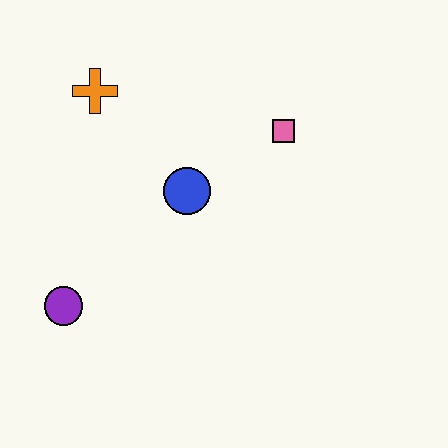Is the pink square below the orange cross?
Yes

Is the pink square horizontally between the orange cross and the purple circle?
No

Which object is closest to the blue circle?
The pink square is closest to the blue circle.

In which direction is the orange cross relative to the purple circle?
The orange cross is above the purple circle.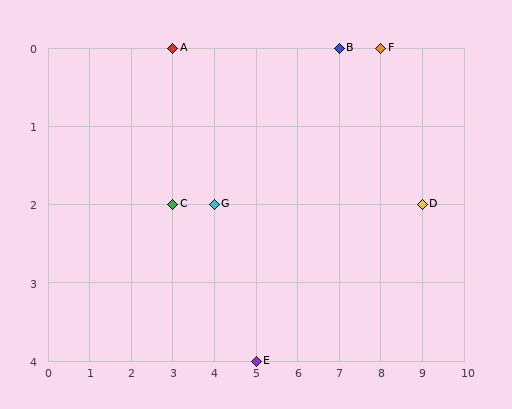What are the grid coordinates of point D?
Point D is at grid coordinates (9, 2).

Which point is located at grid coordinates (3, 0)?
Point A is at (3, 0).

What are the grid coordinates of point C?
Point C is at grid coordinates (3, 2).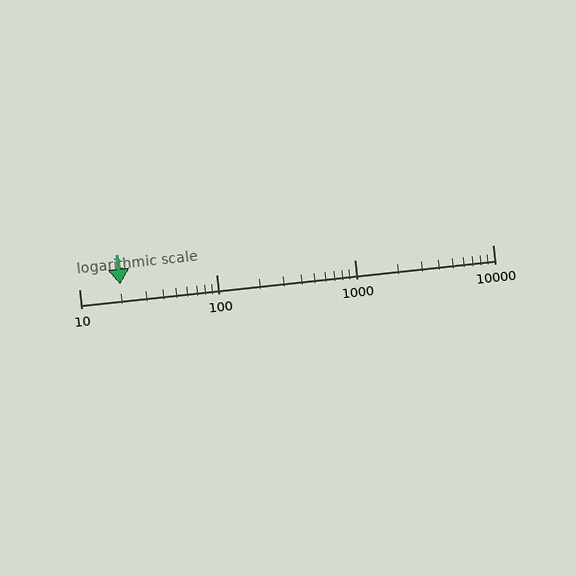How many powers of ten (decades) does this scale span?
The scale spans 3 decades, from 10 to 10000.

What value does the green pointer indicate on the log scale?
The pointer indicates approximately 20.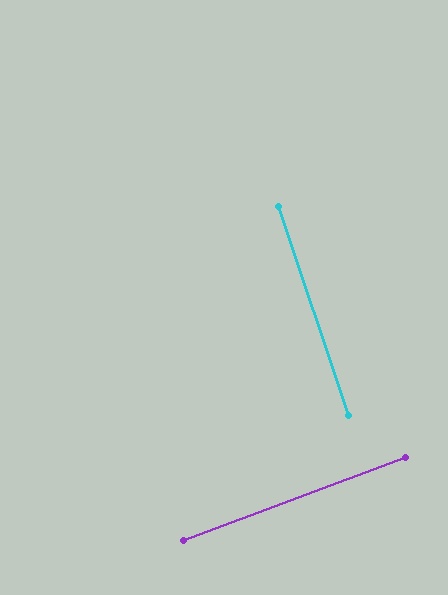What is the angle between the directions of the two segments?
Approximately 88 degrees.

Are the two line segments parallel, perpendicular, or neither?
Perpendicular — they meet at approximately 88°.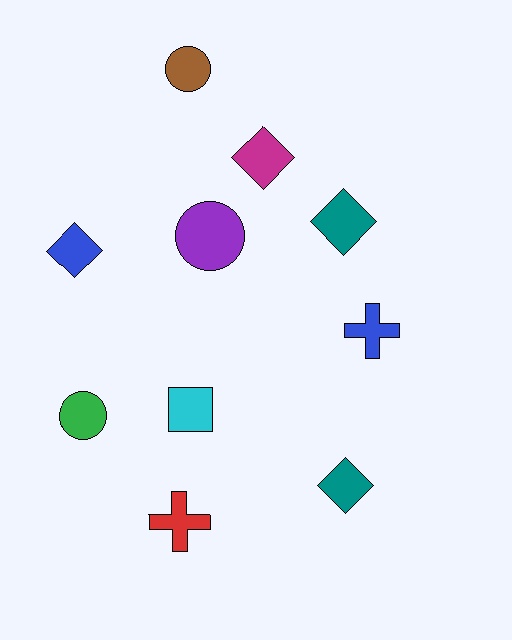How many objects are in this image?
There are 10 objects.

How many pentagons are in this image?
There are no pentagons.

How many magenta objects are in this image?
There is 1 magenta object.